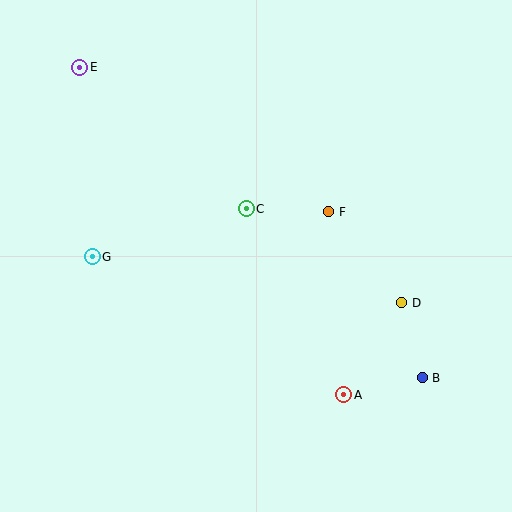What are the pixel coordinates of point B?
Point B is at (422, 378).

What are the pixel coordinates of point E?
Point E is at (80, 67).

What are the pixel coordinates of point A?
Point A is at (344, 395).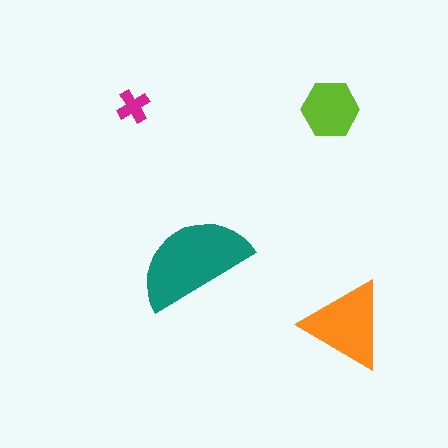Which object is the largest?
The teal semicircle.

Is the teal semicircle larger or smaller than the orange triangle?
Larger.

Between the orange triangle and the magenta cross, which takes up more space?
The orange triangle.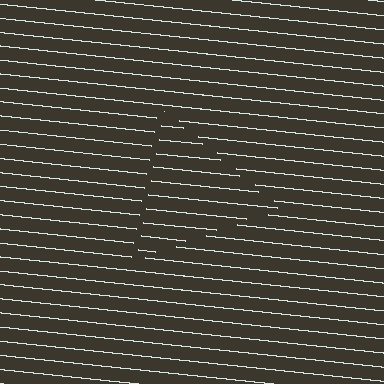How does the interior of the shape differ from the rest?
The interior of the shape contains the same grating, shifted by half a period — the contour is defined by the phase discontinuity where line-ends from the inner and outer gratings abut.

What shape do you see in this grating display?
An illusory triangle. The interior of the shape contains the same grating, shifted by half a period — the contour is defined by the phase discontinuity where line-ends from the inner and outer gratings abut.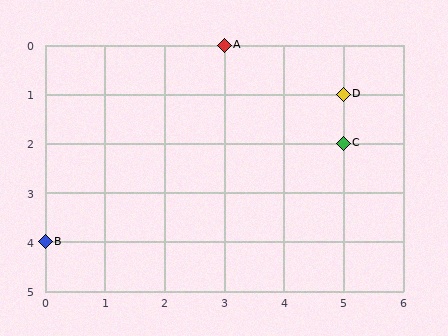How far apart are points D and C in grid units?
Points D and C are 1 row apart.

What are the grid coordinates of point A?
Point A is at grid coordinates (3, 0).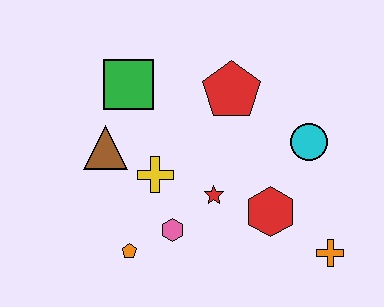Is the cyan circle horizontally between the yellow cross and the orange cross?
Yes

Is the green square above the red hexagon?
Yes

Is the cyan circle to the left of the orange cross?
Yes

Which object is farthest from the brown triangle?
The orange cross is farthest from the brown triangle.